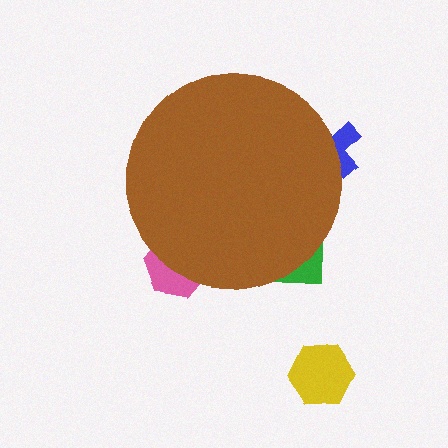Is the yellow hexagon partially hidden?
No, the yellow hexagon is fully visible.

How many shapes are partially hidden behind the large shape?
3 shapes are partially hidden.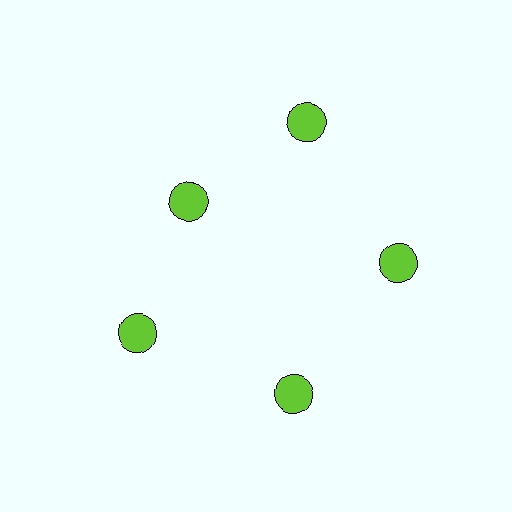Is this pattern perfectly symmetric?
No. The 5 lime circles are arranged in a ring, but one element near the 10 o'clock position is pulled inward toward the center, breaking the 5-fold rotational symmetry.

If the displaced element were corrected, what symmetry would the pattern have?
It would have 5-fold rotational symmetry — the pattern would map onto itself every 72 degrees.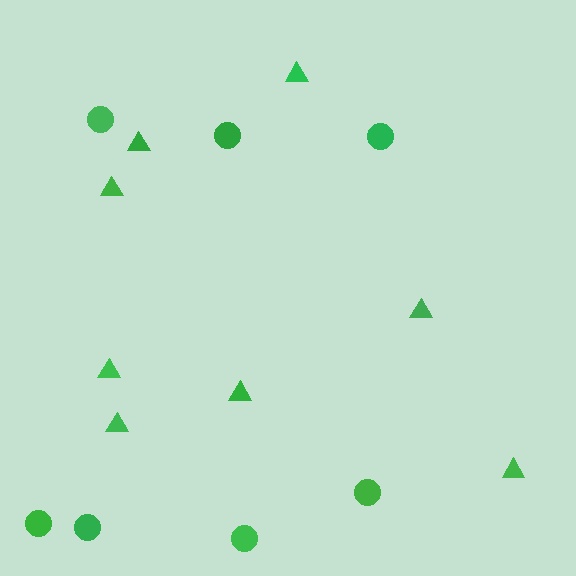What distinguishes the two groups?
There are 2 groups: one group of triangles (8) and one group of circles (7).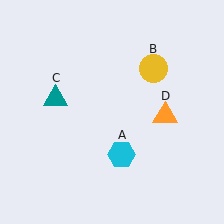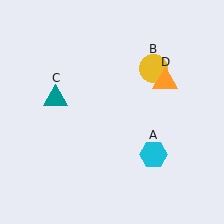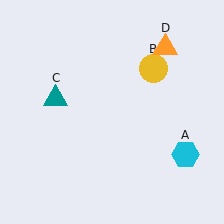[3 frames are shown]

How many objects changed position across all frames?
2 objects changed position: cyan hexagon (object A), orange triangle (object D).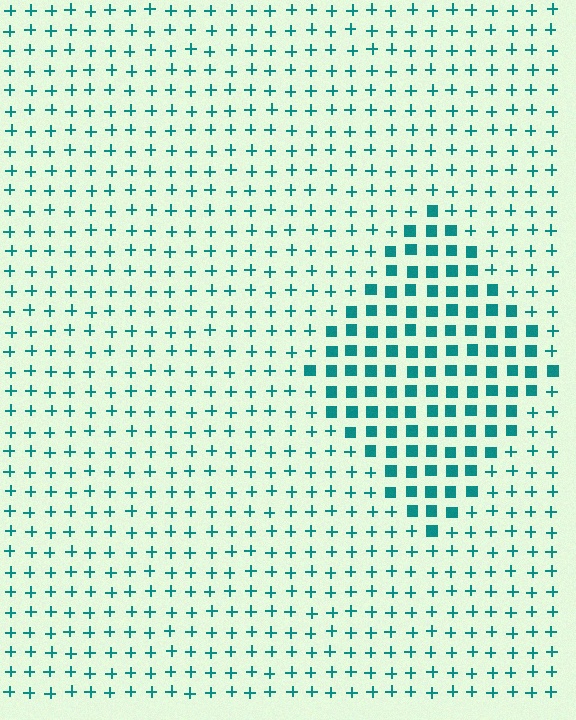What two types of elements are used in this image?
The image uses squares inside the diamond region and plus signs outside it.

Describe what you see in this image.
The image is filled with small teal elements arranged in a uniform grid. A diamond-shaped region contains squares, while the surrounding area contains plus signs. The boundary is defined purely by the change in element shape.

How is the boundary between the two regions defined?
The boundary is defined by a change in element shape: squares inside vs. plus signs outside. All elements share the same color and spacing.